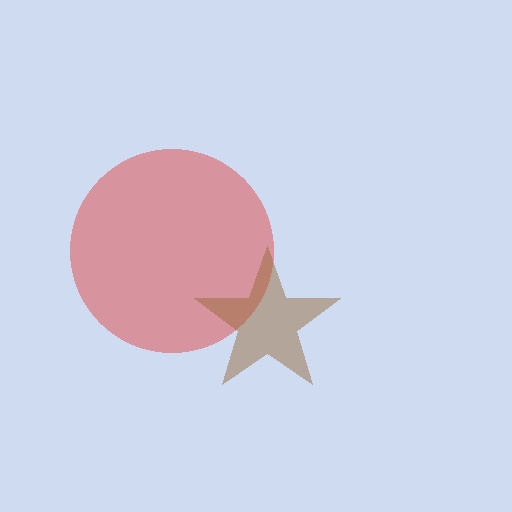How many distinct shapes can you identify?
There are 2 distinct shapes: a red circle, a brown star.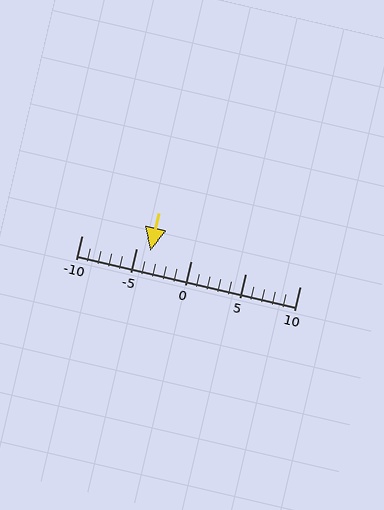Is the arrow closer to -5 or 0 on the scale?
The arrow is closer to -5.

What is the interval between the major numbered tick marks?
The major tick marks are spaced 5 units apart.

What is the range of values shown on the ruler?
The ruler shows values from -10 to 10.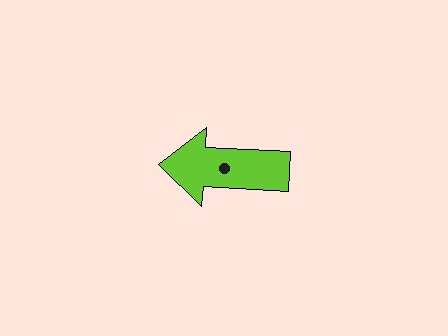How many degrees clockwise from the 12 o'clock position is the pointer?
Approximately 273 degrees.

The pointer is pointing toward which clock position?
Roughly 9 o'clock.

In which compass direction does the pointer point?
West.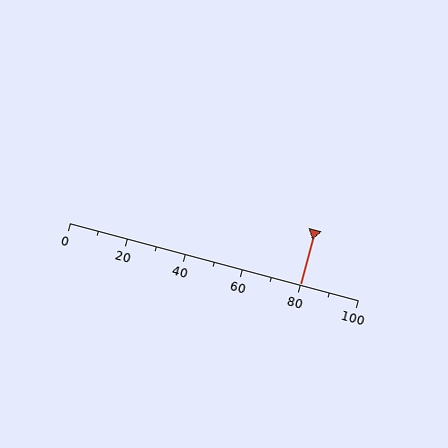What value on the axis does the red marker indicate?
The marker indicates approximately 80.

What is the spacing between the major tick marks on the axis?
The major ticks are spaced 20 apart.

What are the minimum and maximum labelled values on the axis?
The axis runs from 0 to 100.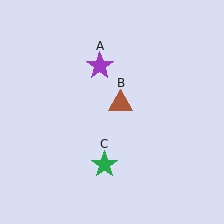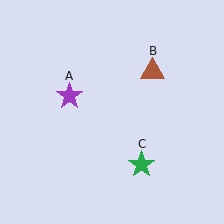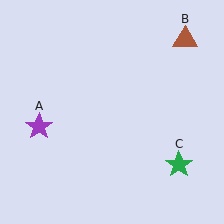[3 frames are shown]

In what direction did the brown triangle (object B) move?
The brown triangle (object B) moved up and to the right.